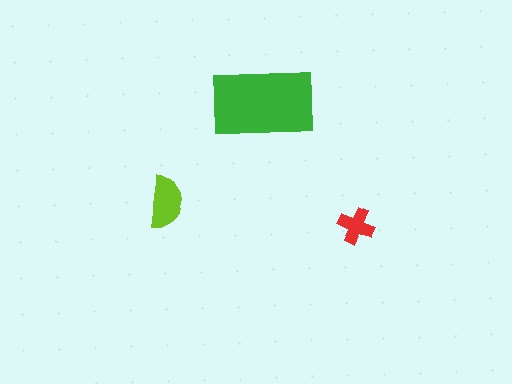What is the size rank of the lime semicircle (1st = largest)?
2nd.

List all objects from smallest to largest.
The red cross, the lime semicircle, the green rectangle.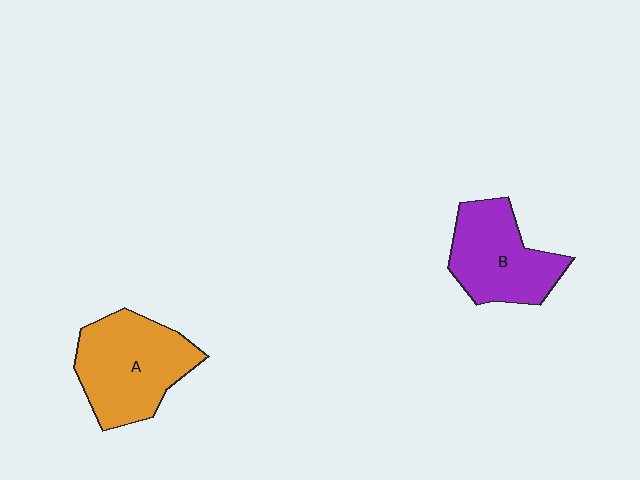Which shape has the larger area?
Shape A (orange).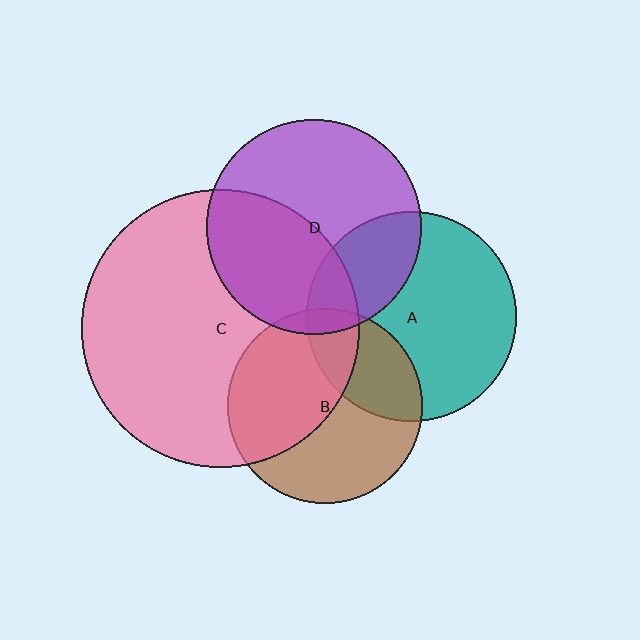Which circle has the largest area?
Circle C (pink).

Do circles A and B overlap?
Yes.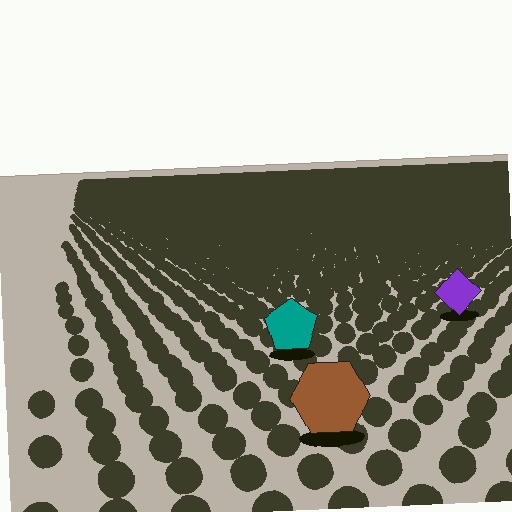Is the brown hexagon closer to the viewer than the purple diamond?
Yes. The brown hexagon is closer — you can tell from the texture gradient: the ground texture is coarser near it.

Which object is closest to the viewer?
The brown hexagon is closest. The texture marks near it are larger and more spread out.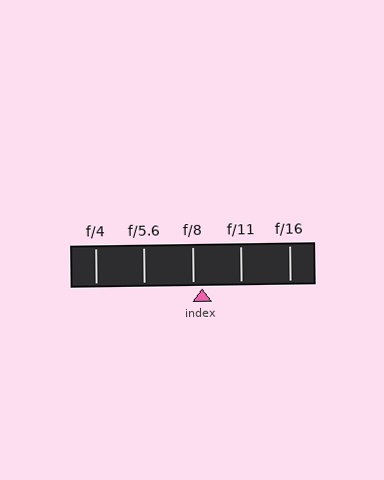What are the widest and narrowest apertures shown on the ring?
The widest aperture shown is f/4 and the narrowest is f/16.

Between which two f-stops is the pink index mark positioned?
The index mark is between f/8 and f/11.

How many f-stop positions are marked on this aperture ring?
There are 5 f-stop positions marked.